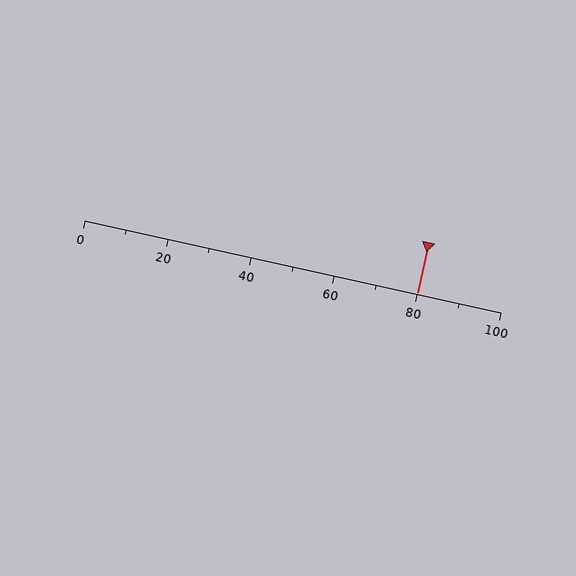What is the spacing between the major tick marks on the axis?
The major ticks are spaced 20 apart.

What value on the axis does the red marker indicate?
The marker indicates approximately 80.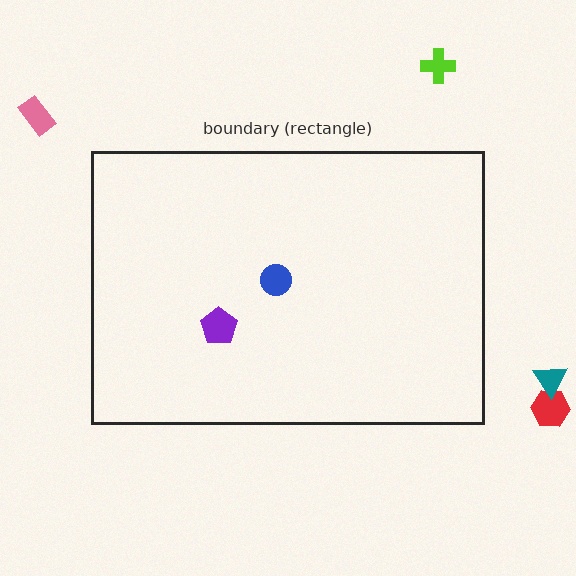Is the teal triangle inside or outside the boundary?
Outside.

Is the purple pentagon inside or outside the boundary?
Inside.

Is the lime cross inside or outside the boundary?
Outside.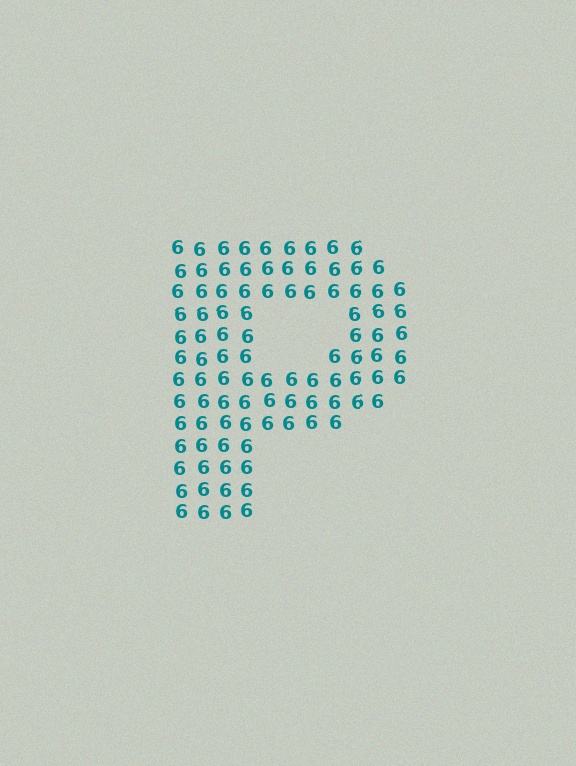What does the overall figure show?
The overall figure shows the letter P.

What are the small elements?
The small elements are digit 6's.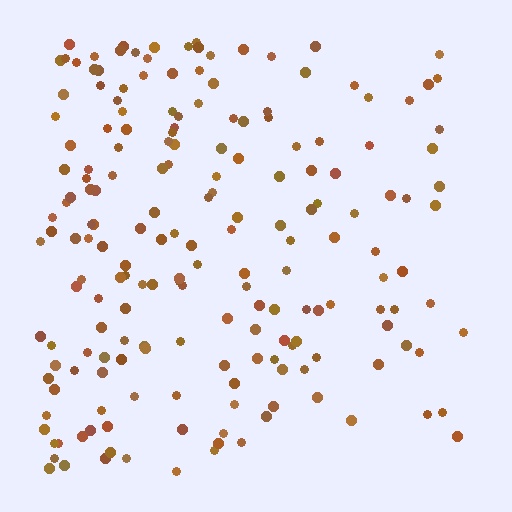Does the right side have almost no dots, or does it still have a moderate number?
Still a moderate number, just noticeably fewer than the left.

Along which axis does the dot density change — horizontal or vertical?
Horizontal.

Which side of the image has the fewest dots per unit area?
The right.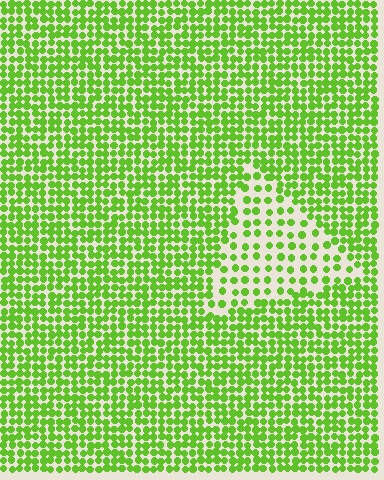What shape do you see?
I see a triangle.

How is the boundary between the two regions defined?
The boundary is defined by a change in element density (approximately 2.1x ratio). All elements are the same color, size, and shape.